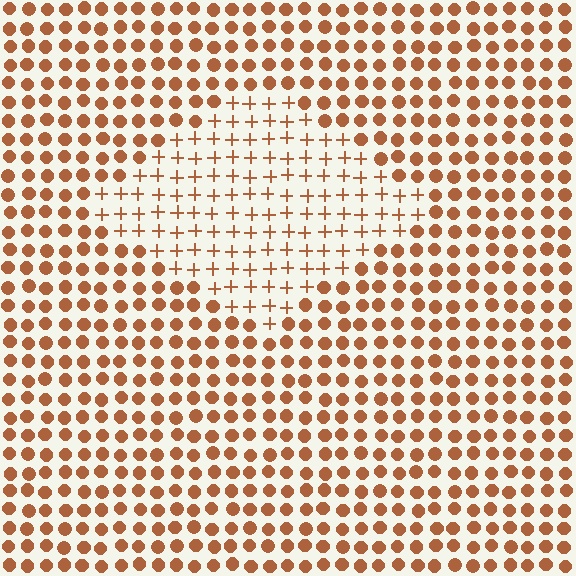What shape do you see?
I see a diamond.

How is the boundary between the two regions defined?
The boundary is defined by a change in element shape: plus signs inside vs. circles outside. All elements share the same color and spacing.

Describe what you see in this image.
The image is filled with small brown elements arranged in a uniform grid. A diamond-shaped region contains plus signs, while the surrounding area contains circles. The boundary is defined purely by the change in element shape.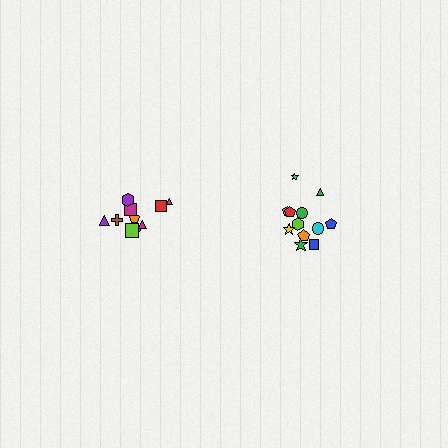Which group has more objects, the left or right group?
The right group.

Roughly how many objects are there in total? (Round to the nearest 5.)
Roughly 20 objects in total.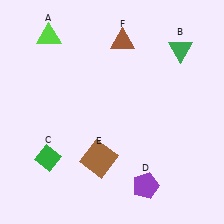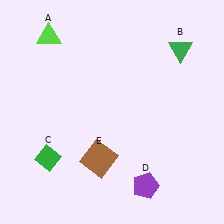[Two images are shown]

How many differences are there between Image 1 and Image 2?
There is 1 difference between the two images.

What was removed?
The brown triangle (F) was removed in Image 2.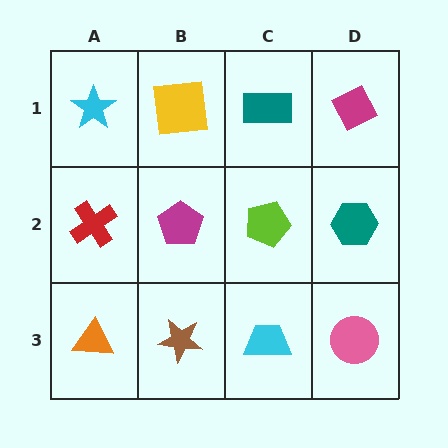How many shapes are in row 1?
4 shapes.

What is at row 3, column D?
A pink circle.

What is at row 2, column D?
A teal hexagon.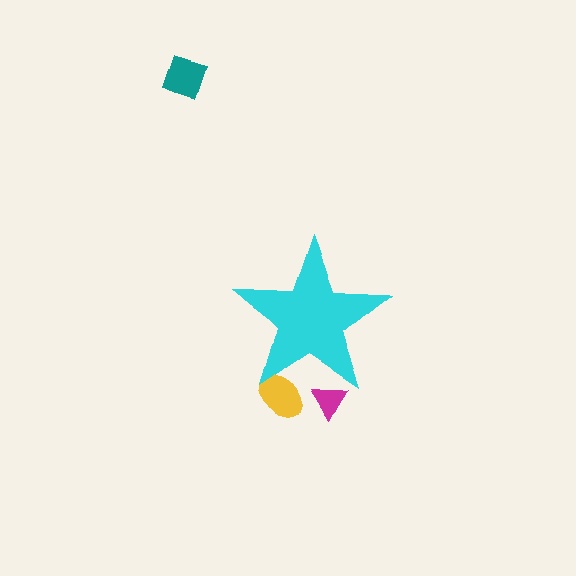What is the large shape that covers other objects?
A cyan star.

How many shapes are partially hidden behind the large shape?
2 shapes are partially hidden.